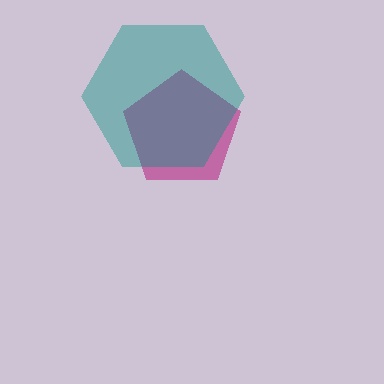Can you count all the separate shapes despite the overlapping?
Yes, there are 2 separate shapes.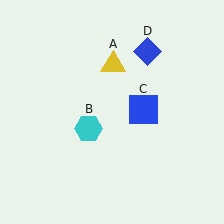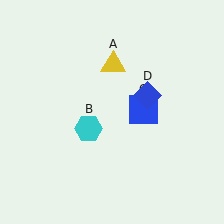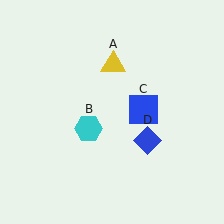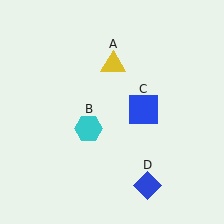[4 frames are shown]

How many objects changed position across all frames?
1 object changed position: blue diamond (object D).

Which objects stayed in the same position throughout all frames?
Yellow triangle (object A) and cyan hexagon (object B) and blue square (object C) remained stationary.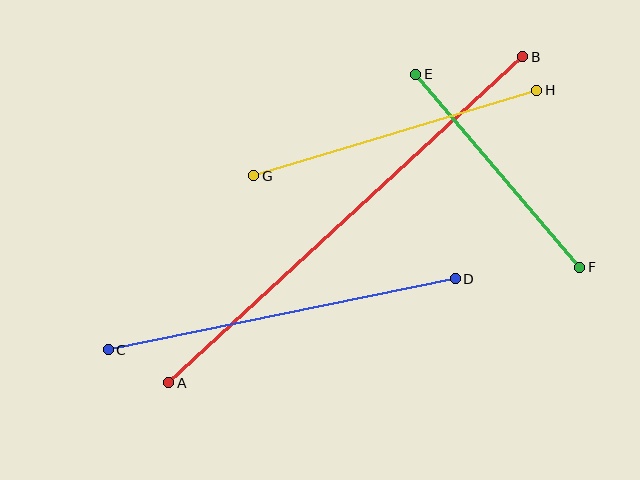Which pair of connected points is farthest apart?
Points A and B are farthest apart.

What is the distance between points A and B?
The distance is approximately 481 pixels.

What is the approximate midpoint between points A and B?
The midpoint is at approximately (346, 220) pixels.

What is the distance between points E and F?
The distance is approximately 253 pixels.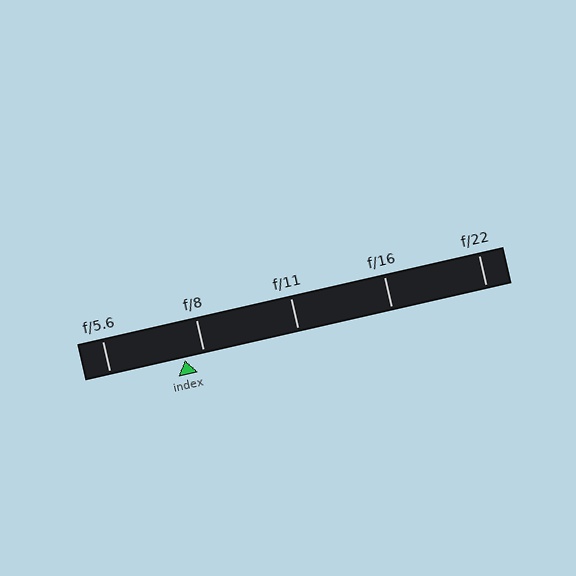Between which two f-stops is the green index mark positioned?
The index mark is between f/5.6 and f/8.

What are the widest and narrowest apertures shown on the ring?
The widest aperture shown is f/5.6 and the narrowest is f/22.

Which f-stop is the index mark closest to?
The index mark is closest to f/8.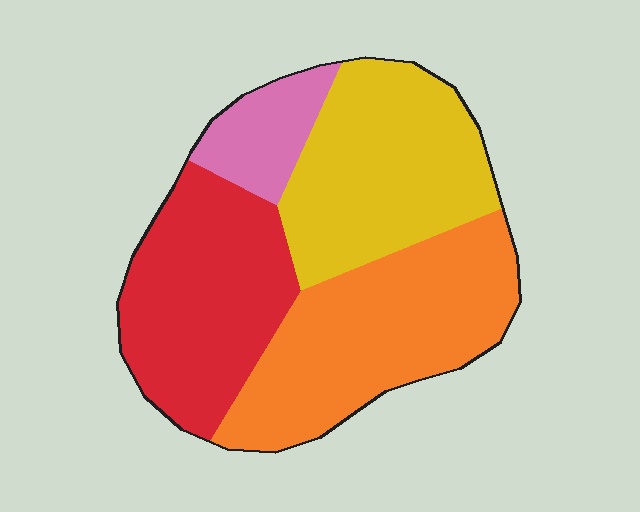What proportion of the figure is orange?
Orange covers about 35% of the figure.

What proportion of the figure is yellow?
Yellow covers about 30% of the figure.